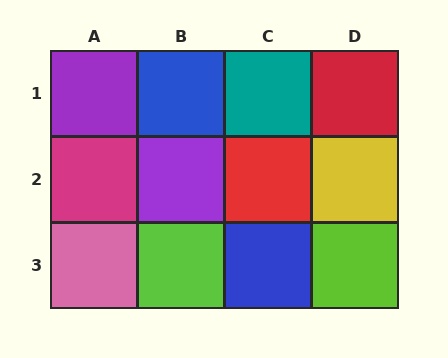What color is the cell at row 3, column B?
Lime.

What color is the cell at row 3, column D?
Lime.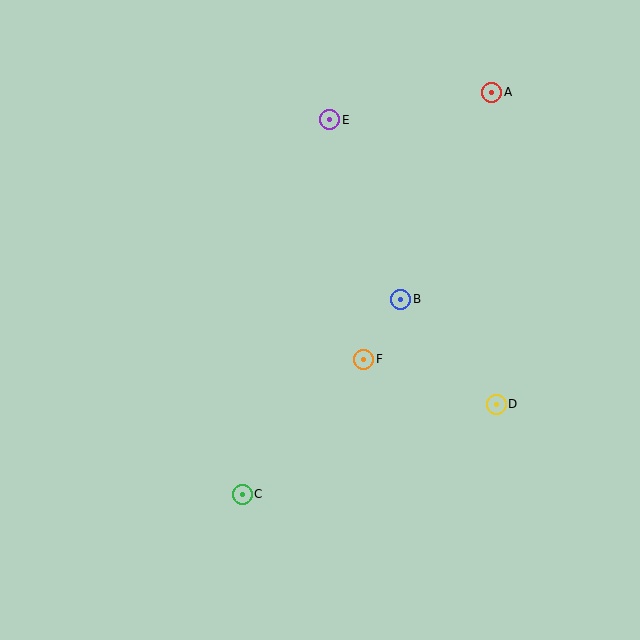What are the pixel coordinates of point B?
Point B is at (401, 299).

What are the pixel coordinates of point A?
Point A is at (492, 92).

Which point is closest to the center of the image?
Point F at (364, 359) is closest to the center.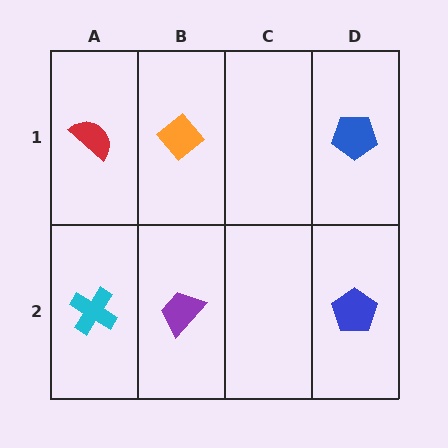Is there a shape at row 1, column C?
No, that cell is empty.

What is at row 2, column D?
A blue pentagon.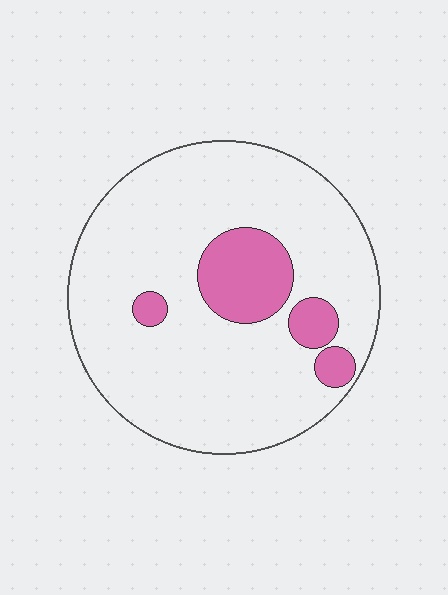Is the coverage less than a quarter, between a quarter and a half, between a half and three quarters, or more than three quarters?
Less than a quarter.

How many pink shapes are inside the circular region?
4.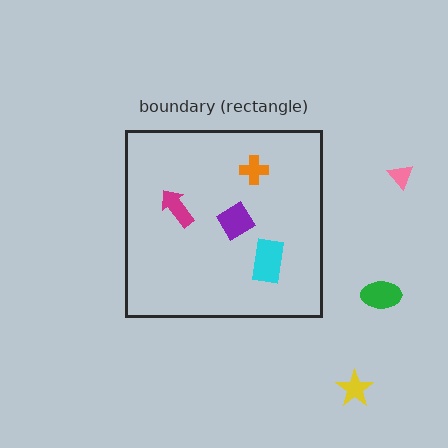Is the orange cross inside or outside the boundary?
Inside.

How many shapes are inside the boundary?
4 inside, 3 outside.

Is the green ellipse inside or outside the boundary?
Outside.